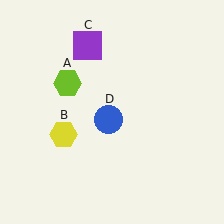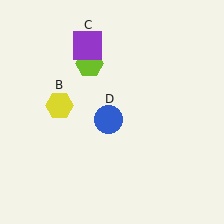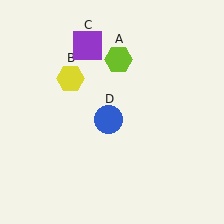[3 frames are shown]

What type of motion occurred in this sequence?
The lime hexagon (object A), yellow hexagon (object B) rotated clockwise around the center of the scene.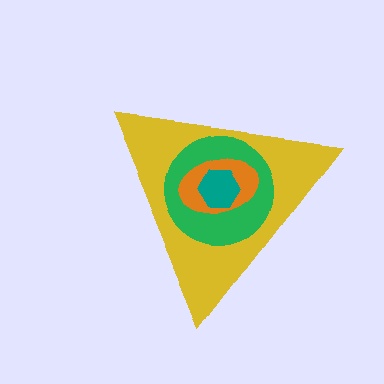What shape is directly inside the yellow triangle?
The green circle.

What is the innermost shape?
The teal hexagon.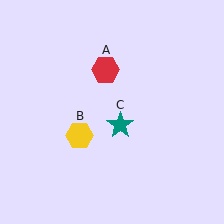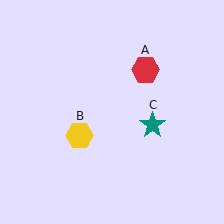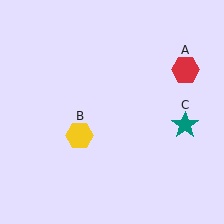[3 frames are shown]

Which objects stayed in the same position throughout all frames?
Yellow hexagon (object B) remained stationary.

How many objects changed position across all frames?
2 objects changed position: red hexagon (object A), teal star (object C).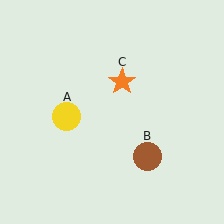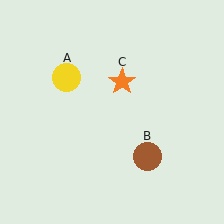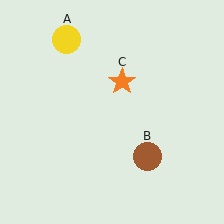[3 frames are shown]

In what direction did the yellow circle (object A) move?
The yellow circle (object A) moved up.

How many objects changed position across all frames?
1 object changed position: yellow circle (object A).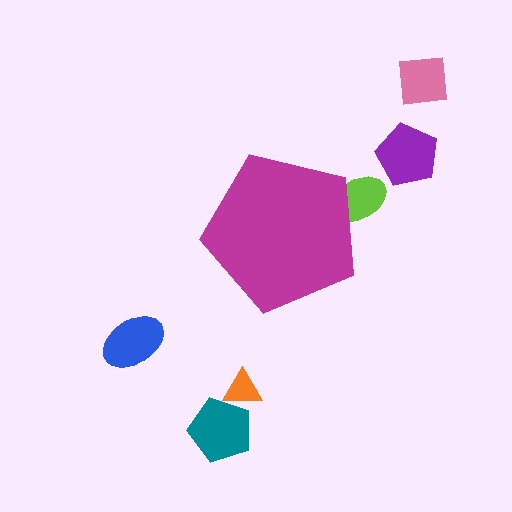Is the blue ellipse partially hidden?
No, the blue ellipse is fully visible.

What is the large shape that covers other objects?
A magenta pentagon.